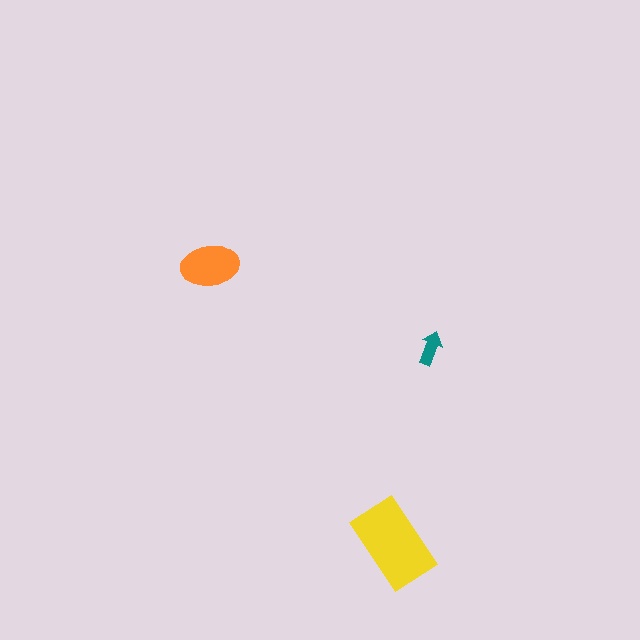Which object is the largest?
The yellow rectangle.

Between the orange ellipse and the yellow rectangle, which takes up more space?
The yellow rectangle.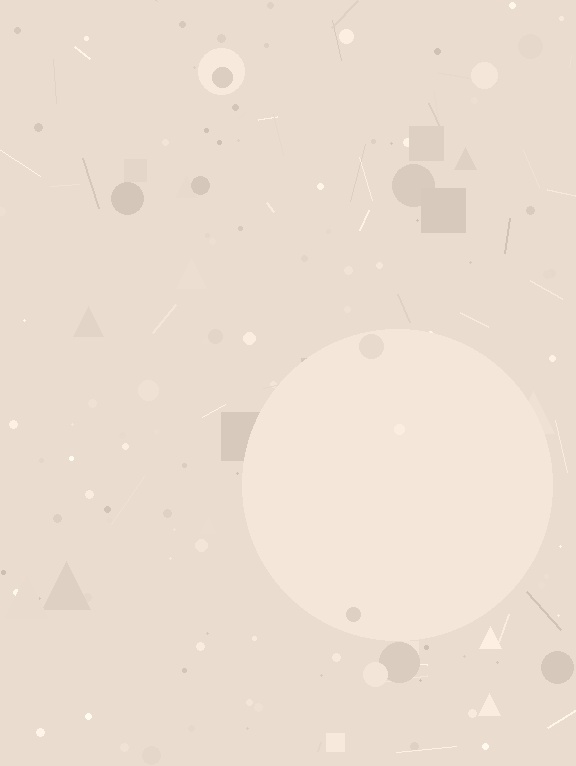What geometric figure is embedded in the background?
A circle is embedded in the background.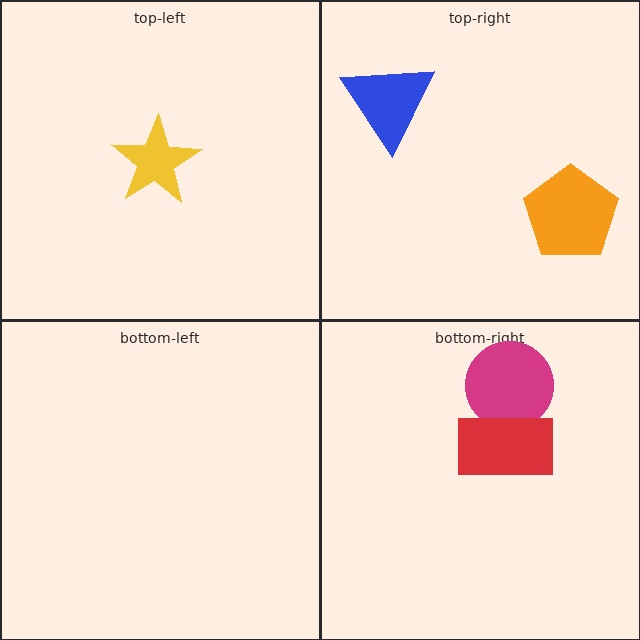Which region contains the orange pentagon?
The top-right region.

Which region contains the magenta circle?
The bottom-right region.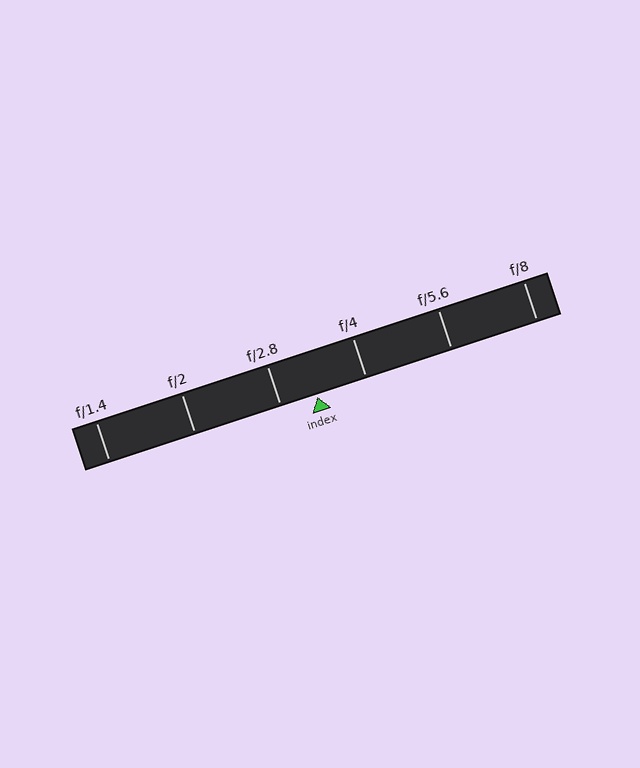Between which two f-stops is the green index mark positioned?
The index mark is between f/2.8 and f/4.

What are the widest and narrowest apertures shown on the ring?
The widest aperture shown is f/1.4 and the narrowest is f/8.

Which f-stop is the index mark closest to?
The index mark is closest to f/2.8.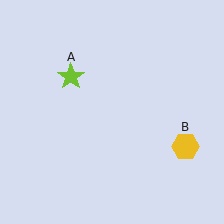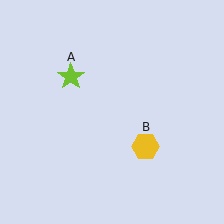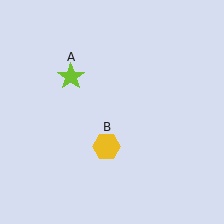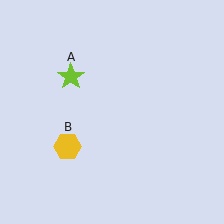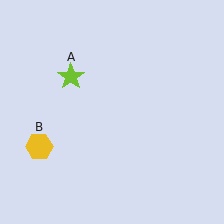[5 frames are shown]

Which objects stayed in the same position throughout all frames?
Lime star (object A) remained stationary.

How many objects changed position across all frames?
1 object changed position: yellow hexagon (object B).